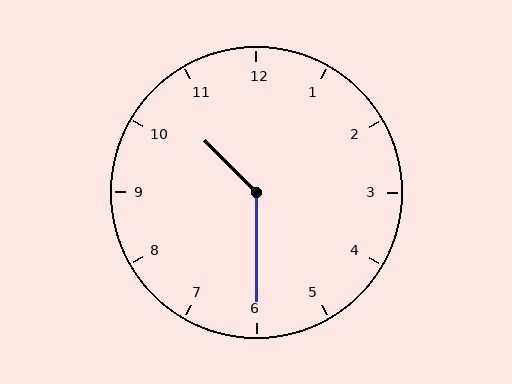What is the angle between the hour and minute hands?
Approximately 135 degrees.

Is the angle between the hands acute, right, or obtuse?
It is obtuse.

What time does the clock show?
10:30.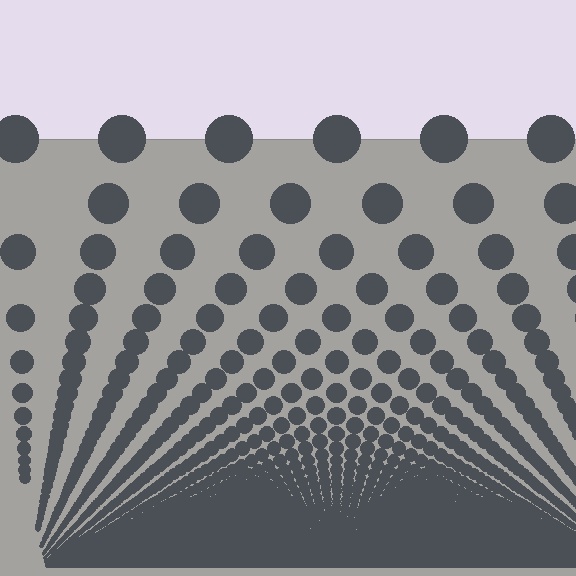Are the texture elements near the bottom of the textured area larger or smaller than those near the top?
Smaller. The gradient is inverted — elements near the bottom are smaller and denser.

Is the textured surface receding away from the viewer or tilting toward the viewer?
The surface appears to tilt toward the viewer. Texture elements get larger and sparser toward the top.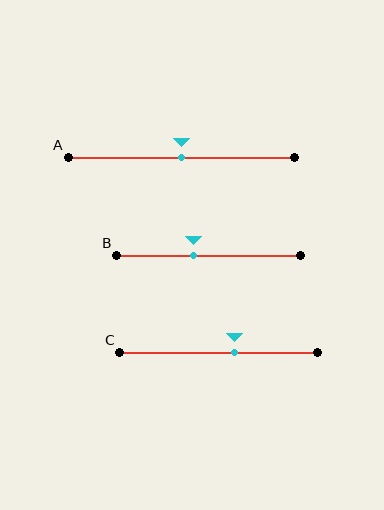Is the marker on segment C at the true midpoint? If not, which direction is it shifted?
No, the marker on segment C is shifted to the right by about 8% of the segment length.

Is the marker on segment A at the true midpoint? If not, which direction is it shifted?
Yes, the marker on segment A is at the true midpoint.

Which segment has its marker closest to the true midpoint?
Segment A has its marker closest to the true midpoint.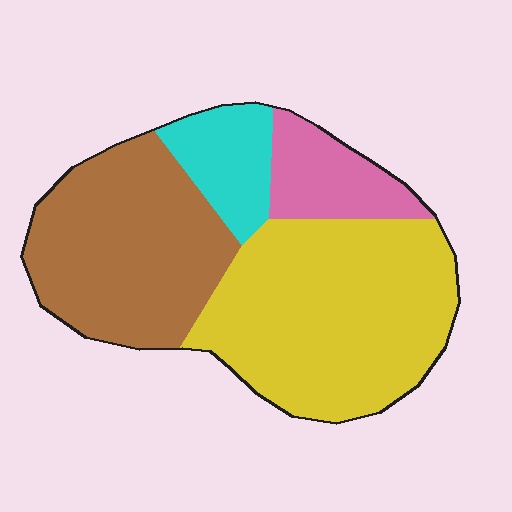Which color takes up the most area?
Yellow, at roughly 45%.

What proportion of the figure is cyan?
Cyan takes up about one tenth (1/10) of the figure.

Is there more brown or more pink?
Brown.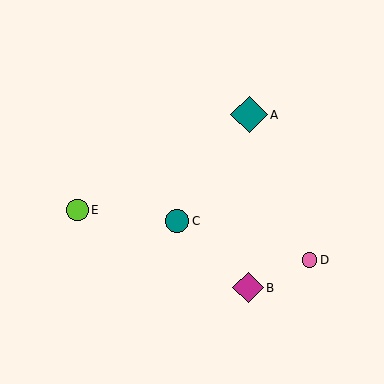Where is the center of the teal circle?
The center of the teal circle is at (177, 221).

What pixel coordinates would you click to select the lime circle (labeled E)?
Click at (77, 210) to select the lime circle E.